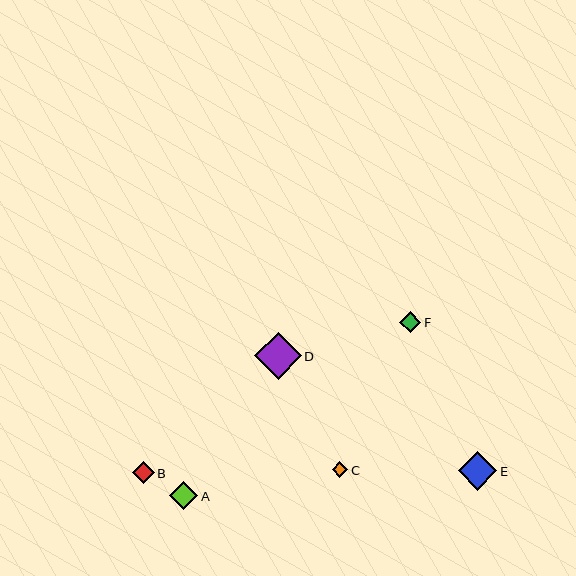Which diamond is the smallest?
Diamond C is the smallest with a size of approximately 15 pixels.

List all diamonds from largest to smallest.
From largest to smallest: D, E, A, B, F, C.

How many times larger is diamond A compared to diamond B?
Diamond A is approximately 1.3 times the size of diamond B.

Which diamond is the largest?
Diamond D is the largest with a size of approximately 46 pixels.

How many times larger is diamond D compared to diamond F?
Diamond D is approximately 2.2 times the size of diamond F.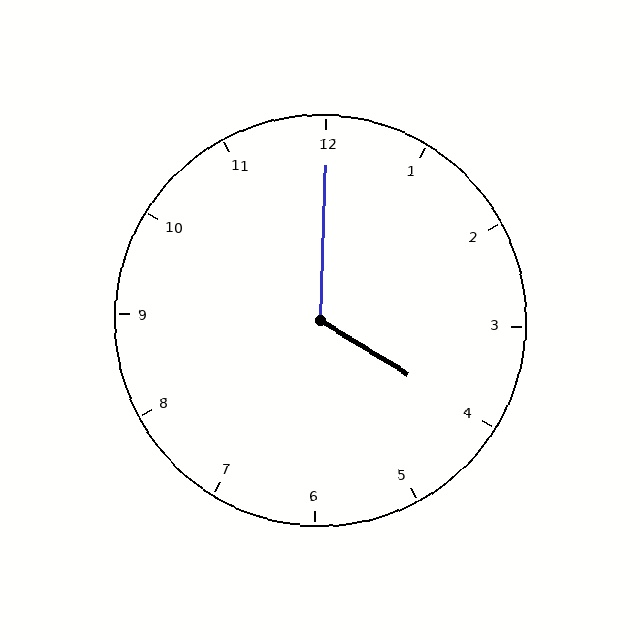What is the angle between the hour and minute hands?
Approximately 120 degrees.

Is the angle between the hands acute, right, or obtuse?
It is obtuse.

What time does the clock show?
4:00.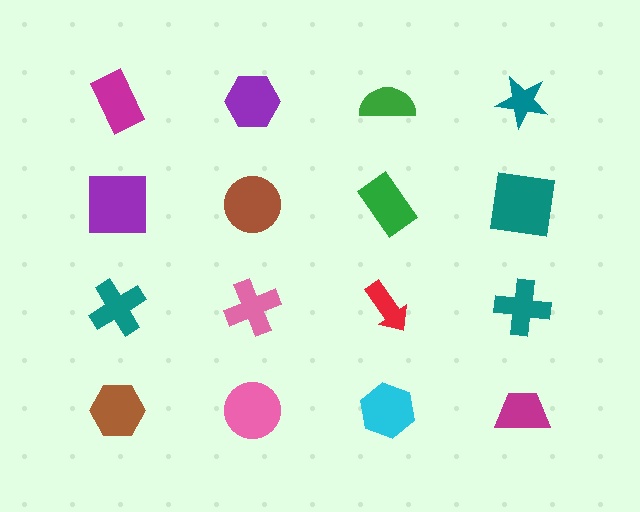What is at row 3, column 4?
A teal cross.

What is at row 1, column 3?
A green semicircle.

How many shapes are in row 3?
4 shapes.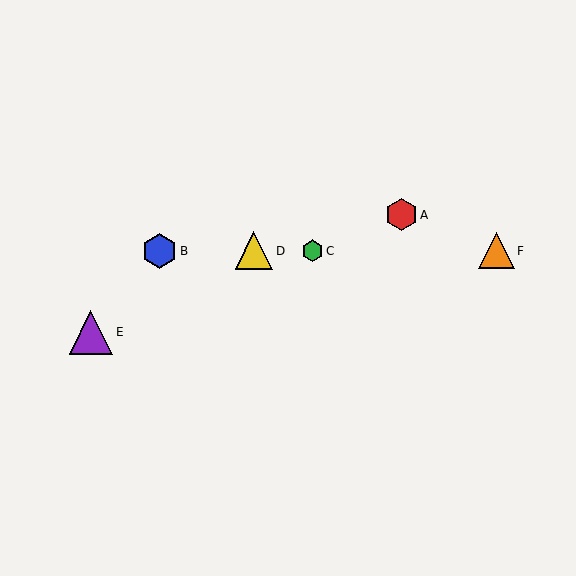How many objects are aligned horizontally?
4 objects (B, C, D, F) are aligned horizontally.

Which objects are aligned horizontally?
Objects B, C, D, F are aligned horizontally.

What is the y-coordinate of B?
Object B is at y≈251.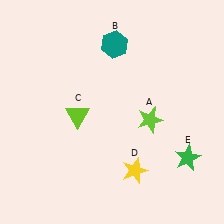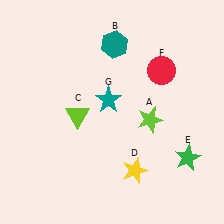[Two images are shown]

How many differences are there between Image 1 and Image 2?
There are 2 differences between the two images.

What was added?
A red circle (F), a teal star (G) were added in Image 2.